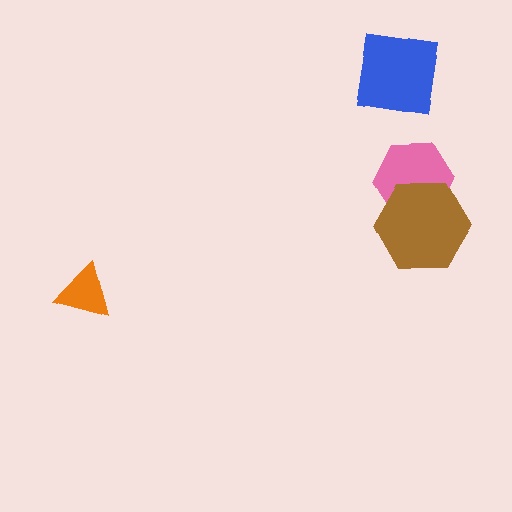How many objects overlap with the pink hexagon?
1 object overlaps with the pink hexagon.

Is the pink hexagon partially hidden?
Yes, it is partially covered by another shape.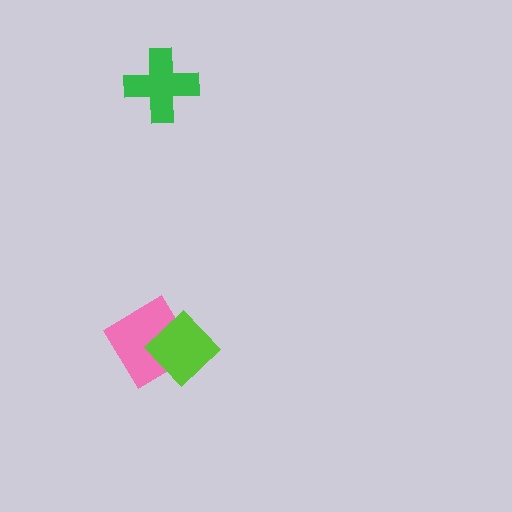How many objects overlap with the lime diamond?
1 object overlaps with the lime diamond.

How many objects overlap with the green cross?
0 objects overlap with the green cross.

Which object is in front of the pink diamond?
The lime diamond is in front of the pink diamond.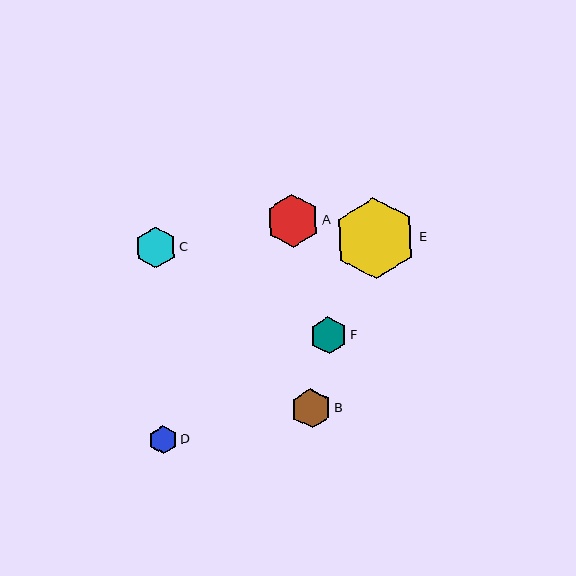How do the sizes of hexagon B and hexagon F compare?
Hexagon B and hexagon F are approximately the same size.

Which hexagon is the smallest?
Hexagon D is the smallest with a size of approximately 28 pixels.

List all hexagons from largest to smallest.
From largest to smallest: E, A, C, B, F, D.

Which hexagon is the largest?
Hexagon E is the largest with a size of approximately 82 pixels.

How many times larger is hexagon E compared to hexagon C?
Hexagon E is approximately 2.0 times the size of hexagon C.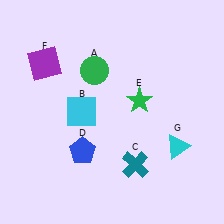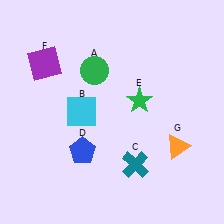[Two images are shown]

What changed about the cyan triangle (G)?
In Image 1, G is cyan. In Image 2, it changed to orange.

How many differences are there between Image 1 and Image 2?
There is 1 difference between the two images.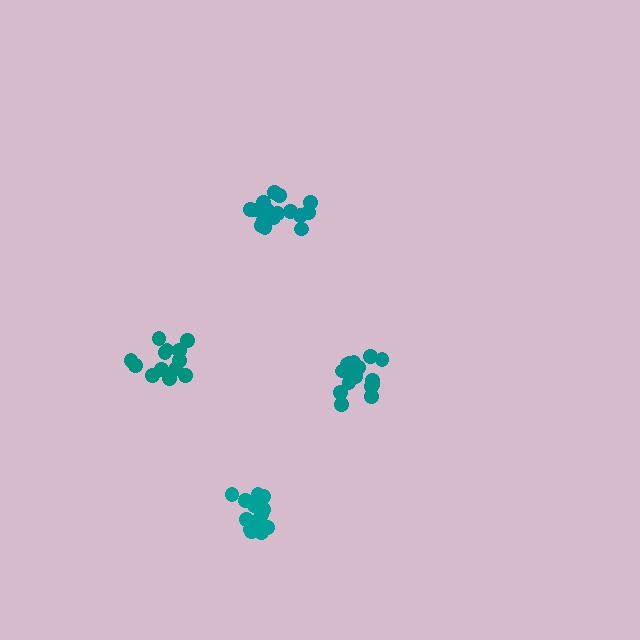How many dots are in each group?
Group 1: 16 dots, Group 2: 13 dots, Group 3: 17 dots, Group 4: 16 dots (62 total).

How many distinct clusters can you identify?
There are 4 distinct clusters.